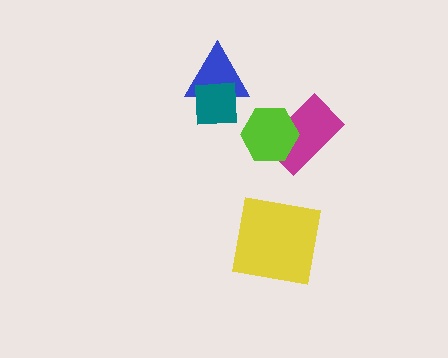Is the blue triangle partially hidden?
Yes, it is partially covered by another shape.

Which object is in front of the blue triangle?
The teal square is in front of the blue triangle.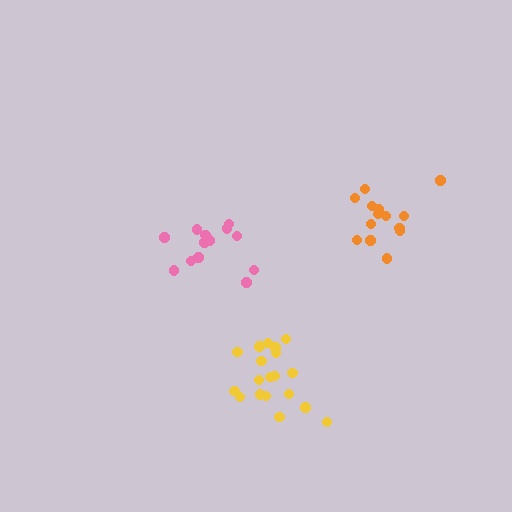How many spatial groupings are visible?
There are 3 spatial groupings.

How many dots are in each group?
Group 1: 14 dots, Group 2: 19 dots, Group 3: 13 dots (46 total).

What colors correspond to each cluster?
The clusters are colored: orange, yellow, pink.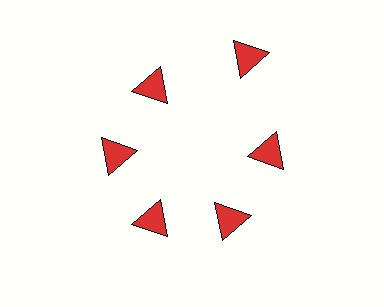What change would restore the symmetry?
The symmetry would be restored by moving it inward, back onto the ring so that all 6 triangles sit at equal angles and equal distance from the center.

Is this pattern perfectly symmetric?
No. The 6 red triangles are arranged in a ring, but one element near the 1 o'clock position is pushed outward from the center, breaking the 6-fold rotational symmetry.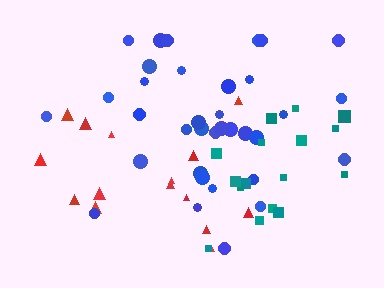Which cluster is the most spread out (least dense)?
Red.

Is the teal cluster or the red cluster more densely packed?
Teal.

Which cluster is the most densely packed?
Blue.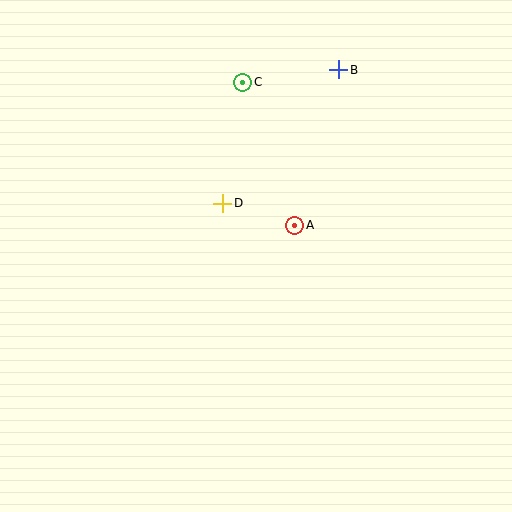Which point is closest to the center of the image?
Point A at (295, 225) is closest to the center.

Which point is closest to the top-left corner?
Point C is closest to the top-left corner.